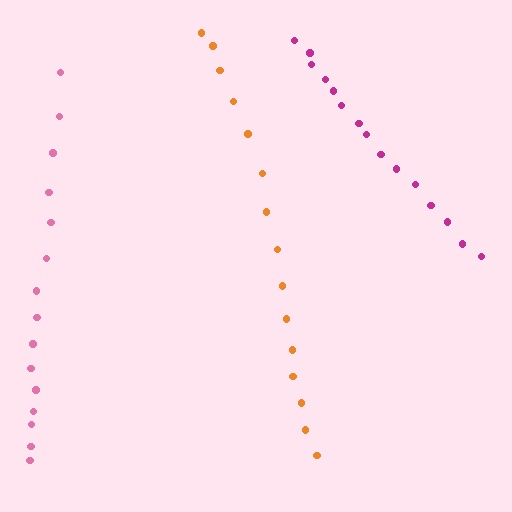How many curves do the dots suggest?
There are 3 distinct paths.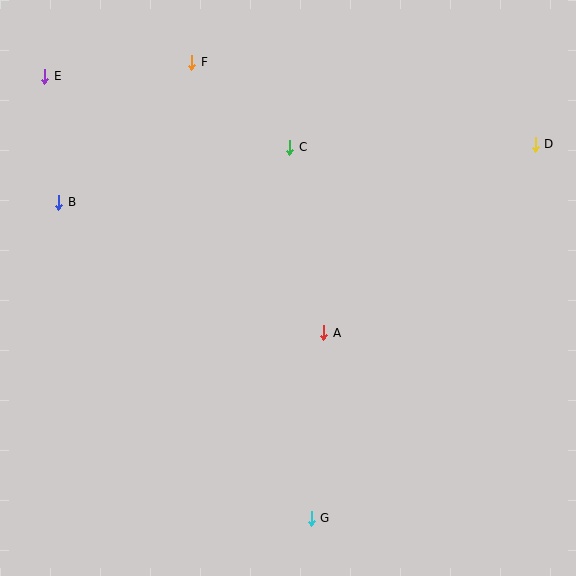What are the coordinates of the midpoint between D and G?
The midpoint between D and G is at (423, 331).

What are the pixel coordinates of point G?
Point G is at (311, 518).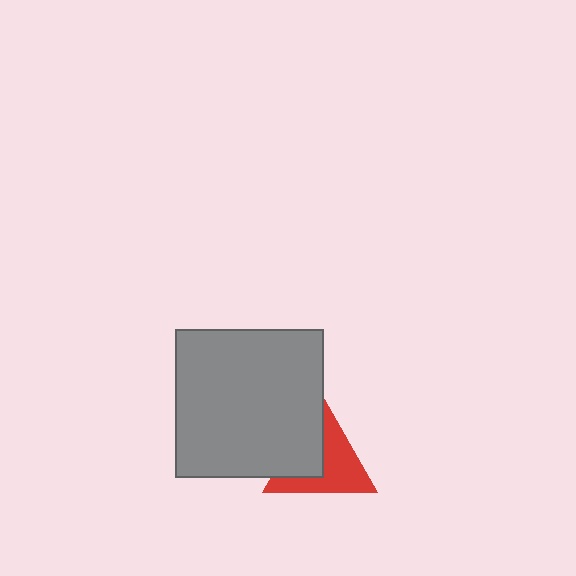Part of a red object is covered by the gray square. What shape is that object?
It is a triangle.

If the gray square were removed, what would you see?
You would see the complete red triangle.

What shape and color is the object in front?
The object in front is a gray square.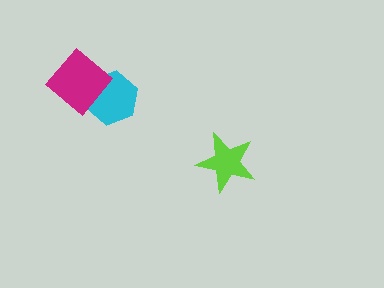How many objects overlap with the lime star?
0 objects overlap with the lime star.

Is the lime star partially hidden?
No, no other shape covers it.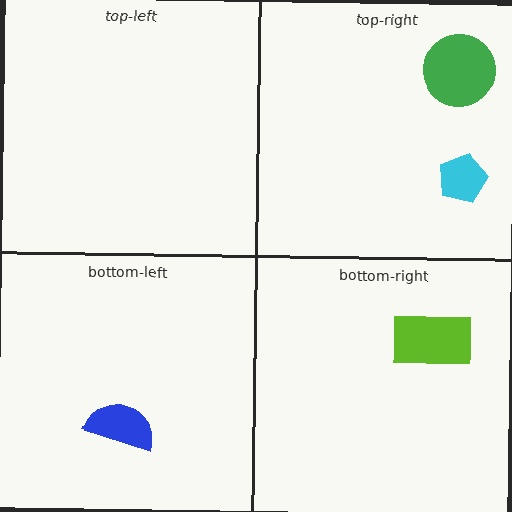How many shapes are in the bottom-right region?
1.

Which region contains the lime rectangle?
The bottom-right region.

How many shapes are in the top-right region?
2.